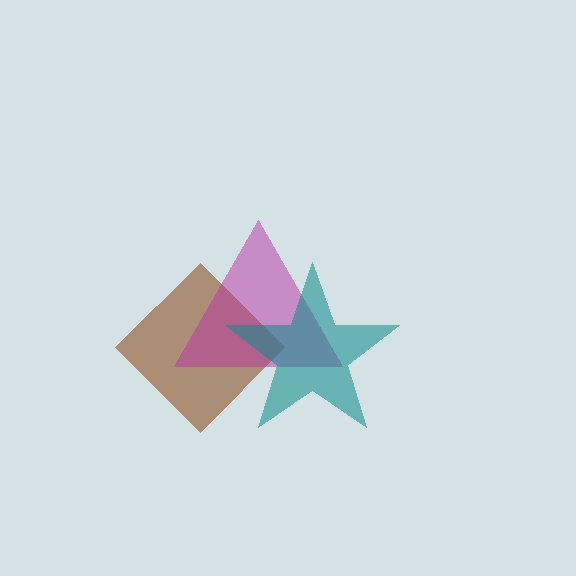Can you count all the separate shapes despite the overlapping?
Yes, there are 3 separate shapes.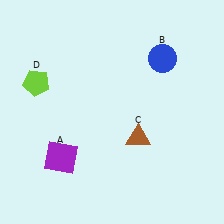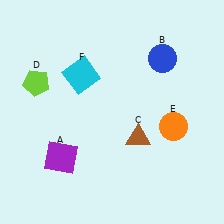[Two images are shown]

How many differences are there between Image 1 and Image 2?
There are 2 differences between the two images.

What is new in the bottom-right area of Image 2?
An orange circle (E) was added in the bottom-right area of Image 2.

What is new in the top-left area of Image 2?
A cyan square (F) was added in the top-left area of Image 2.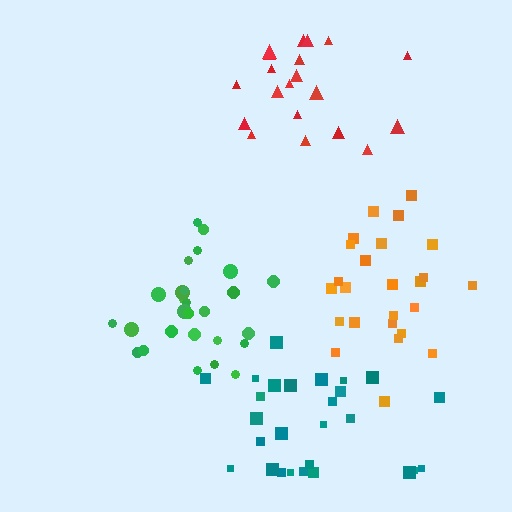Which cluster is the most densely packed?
Green.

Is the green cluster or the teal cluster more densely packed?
Green.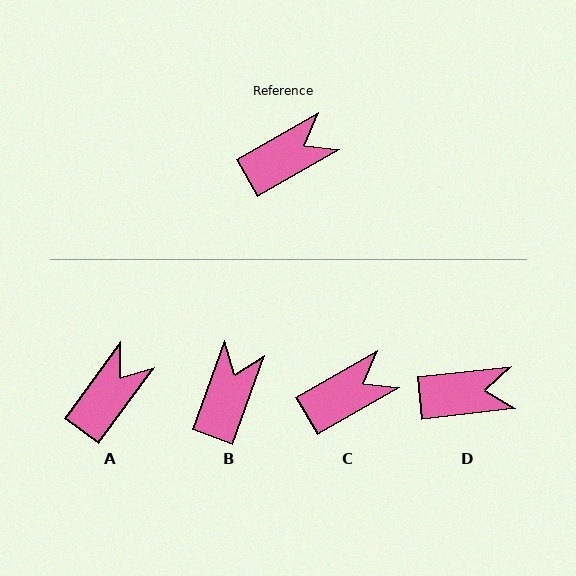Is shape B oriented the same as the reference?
No, it is off by about 40 degrees.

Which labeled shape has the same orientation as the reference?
C.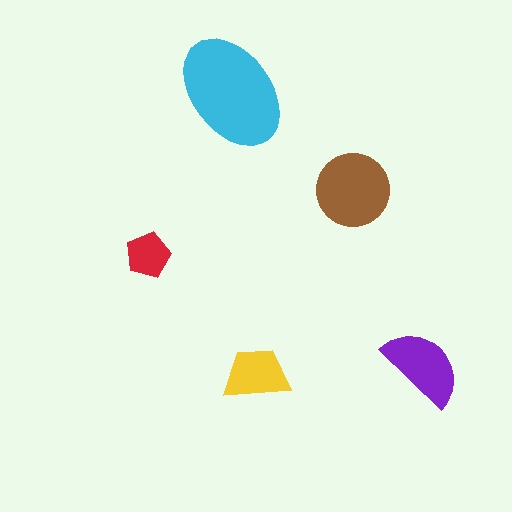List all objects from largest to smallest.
The cyan ellipse, the brown circle, the purple semicircle, the yellow trapezoid, the red pentagon.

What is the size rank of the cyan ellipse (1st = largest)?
1st.